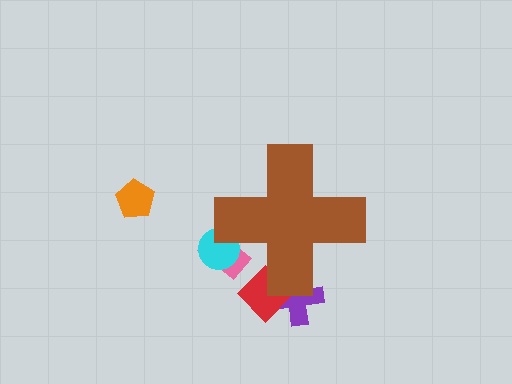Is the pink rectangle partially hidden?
Yes, the pink rectangle is partially hidden behind the brown cross.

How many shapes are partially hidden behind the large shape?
4 shapes are partially hidden.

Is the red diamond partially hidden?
Yes, the red diamond is partially hidden behind the brown cross.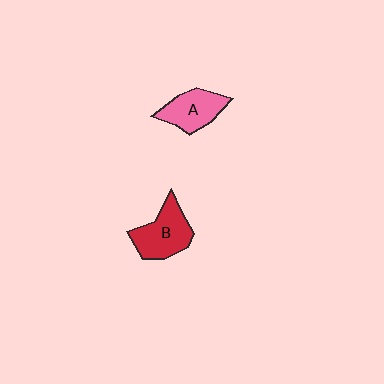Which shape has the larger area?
Shape B (red).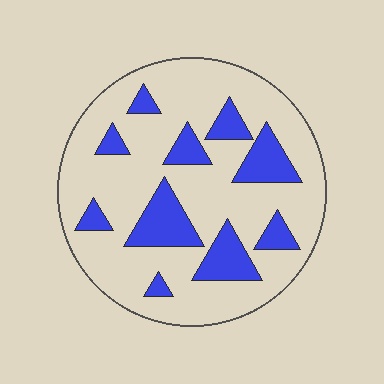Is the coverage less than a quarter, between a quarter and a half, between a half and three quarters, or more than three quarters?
Less than a quarter.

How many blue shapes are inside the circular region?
10.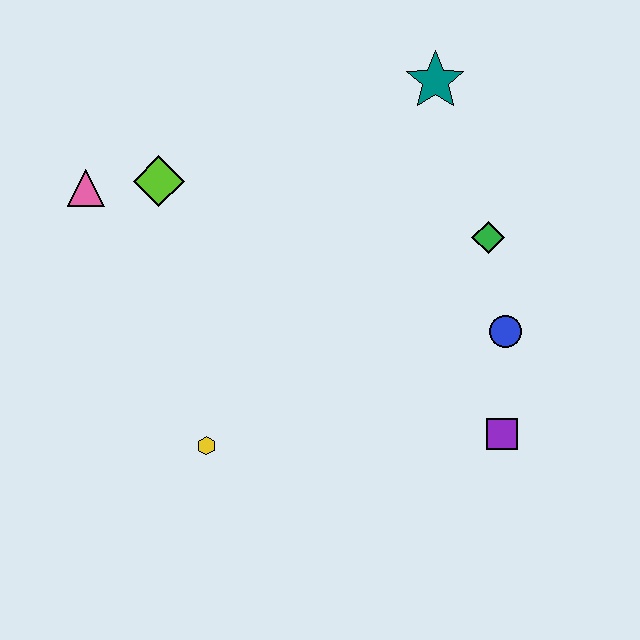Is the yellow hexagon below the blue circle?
Yes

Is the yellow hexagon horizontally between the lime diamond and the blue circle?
Yes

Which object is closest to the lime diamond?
The pink triangle is closest to the lime diamond.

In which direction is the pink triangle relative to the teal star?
The pink triangle is to the left of the teal star.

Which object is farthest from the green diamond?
The pink triangle is farthest from the green diamond.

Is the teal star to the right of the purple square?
No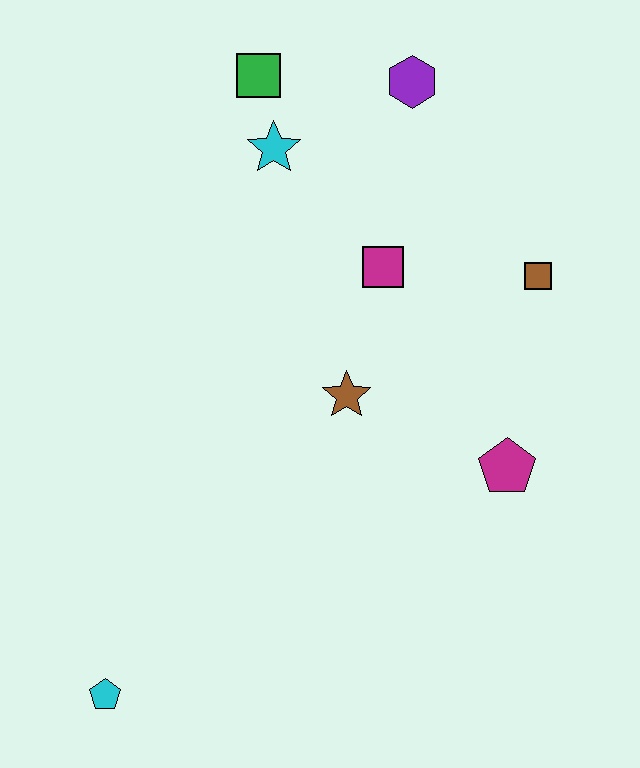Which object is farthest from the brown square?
The cyan pentagon is farthest from the brown square.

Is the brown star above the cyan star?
No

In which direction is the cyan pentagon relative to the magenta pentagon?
The cyan pentagon is to the left of the magenta pentagon.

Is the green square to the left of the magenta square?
Yes